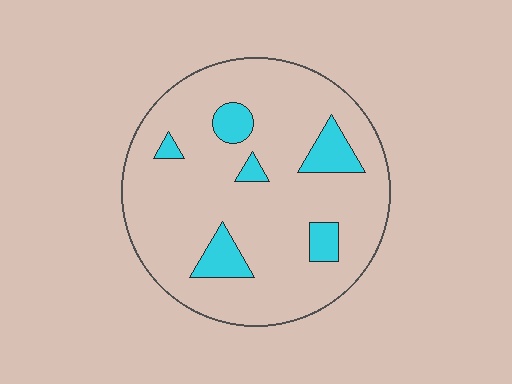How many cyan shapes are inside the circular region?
6.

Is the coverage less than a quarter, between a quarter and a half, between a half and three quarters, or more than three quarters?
Less than a quarter.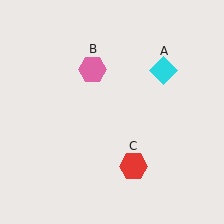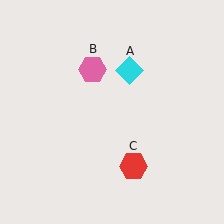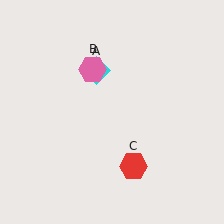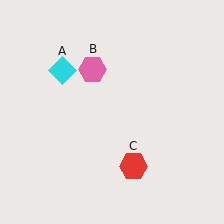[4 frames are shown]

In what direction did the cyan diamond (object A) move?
The cyan diamond (object A) moved left.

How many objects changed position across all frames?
1 object changed position: cyan diamond (object A).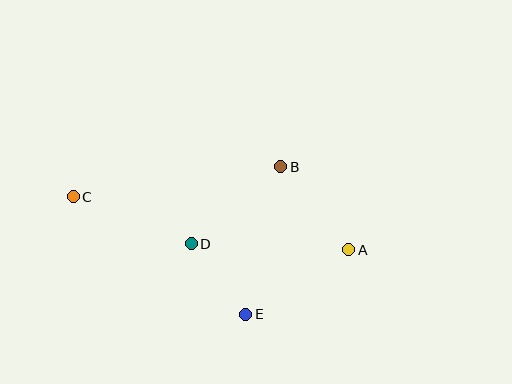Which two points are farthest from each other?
Points A and C are farthest from each other.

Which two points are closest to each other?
Points D and E are closest to each other.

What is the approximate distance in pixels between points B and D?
The distance between B and D is approximately 118 pixels.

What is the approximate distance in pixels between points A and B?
The distance between A and B is approximately 107 pixels.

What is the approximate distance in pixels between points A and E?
The distance between A and E is approximately 122 pixels.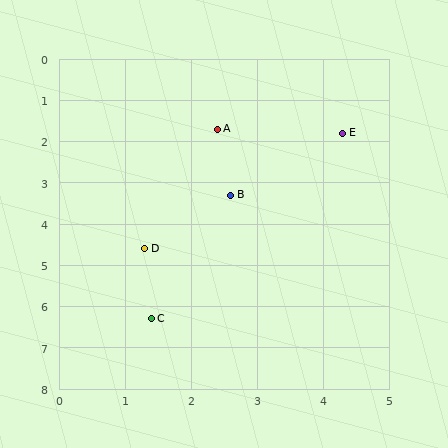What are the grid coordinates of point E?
Point E is at approximately (4.3, 1.8).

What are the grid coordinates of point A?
Point A is at approximately (2.4, 1.7).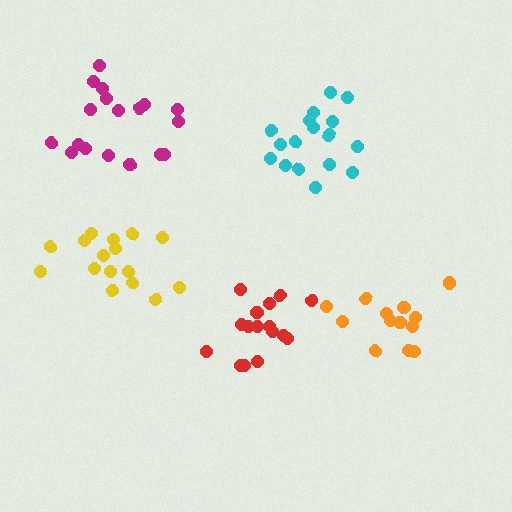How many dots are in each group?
Group 1: 17 dots, Group 2: 16 dots, Group 3: 13 dots, Group 4: 16 dots, Group 5: 18 dots (80 total).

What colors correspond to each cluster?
The clusters are colored: cyan, red, orange, yellow, magenta.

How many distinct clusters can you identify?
There are 5 distinct clusters.